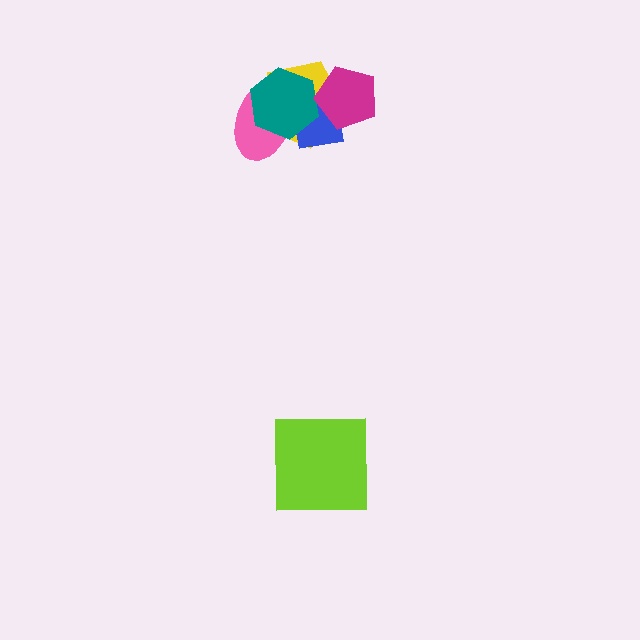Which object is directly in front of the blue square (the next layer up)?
The pink ellipse is directly in front of the blue square.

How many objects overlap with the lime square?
0 objects overlap with the lime square.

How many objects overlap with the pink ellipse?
3 objects overlap with the pink ellipse.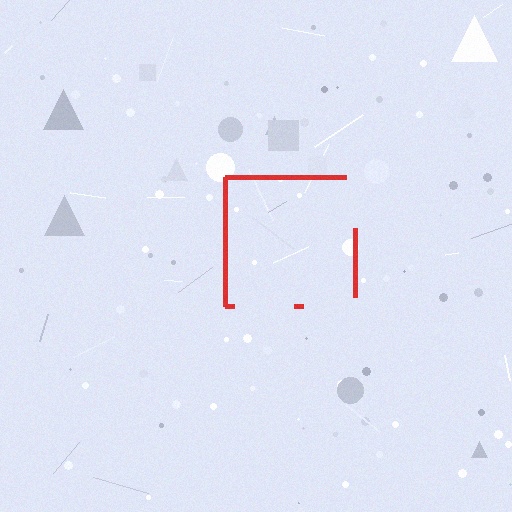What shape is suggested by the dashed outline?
The dashed outline suggests a square.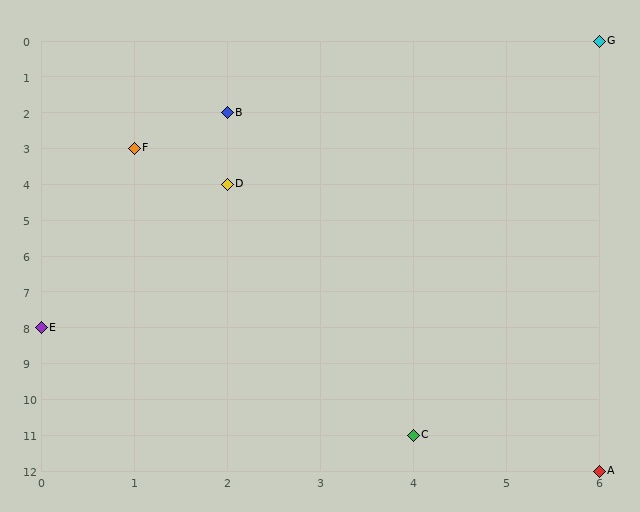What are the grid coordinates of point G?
Point G is at grid coordinates (6, 0).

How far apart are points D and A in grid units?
Points D and A are 4 columns and 8 rows apart (about 8.9 grid units diagonally).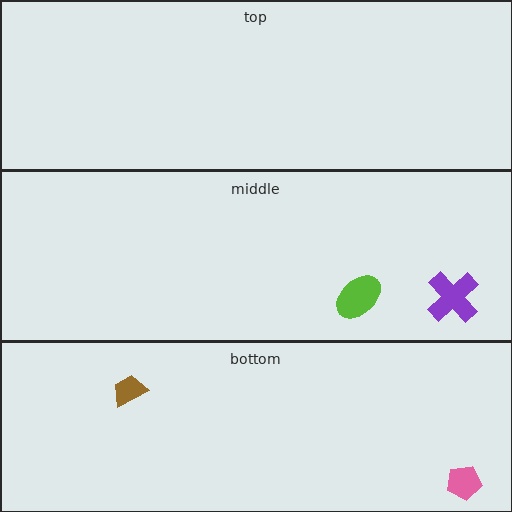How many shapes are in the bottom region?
2.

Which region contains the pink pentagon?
The bottom region.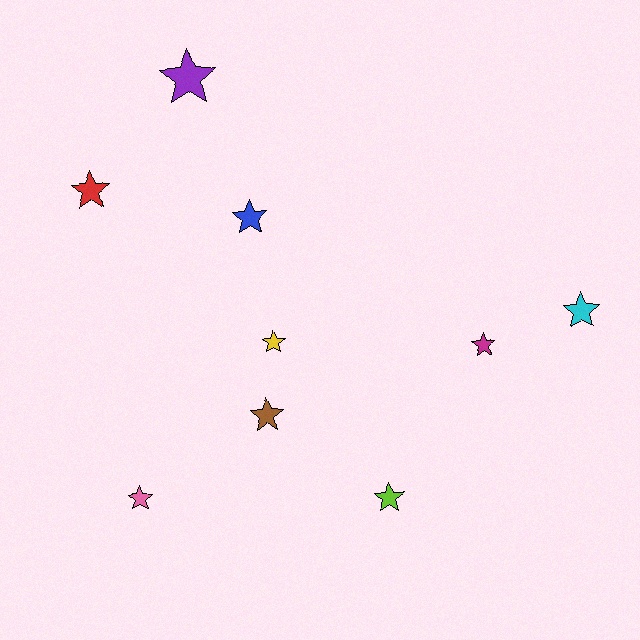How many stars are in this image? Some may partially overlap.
There are 9 stars.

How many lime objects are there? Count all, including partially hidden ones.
There is 1 lime object.